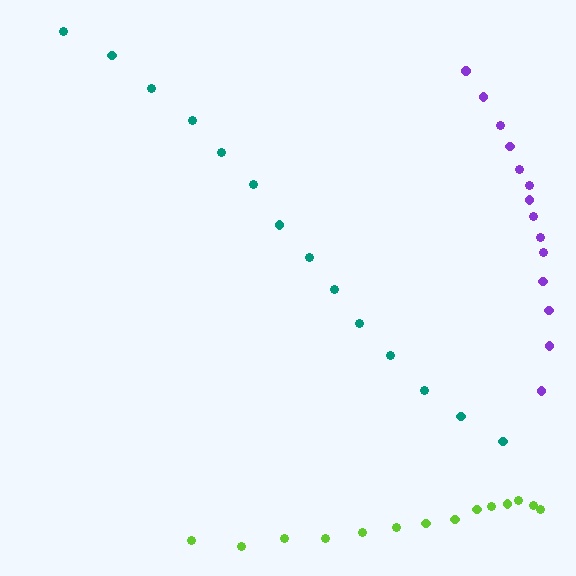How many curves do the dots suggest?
There are 3 distinct paths.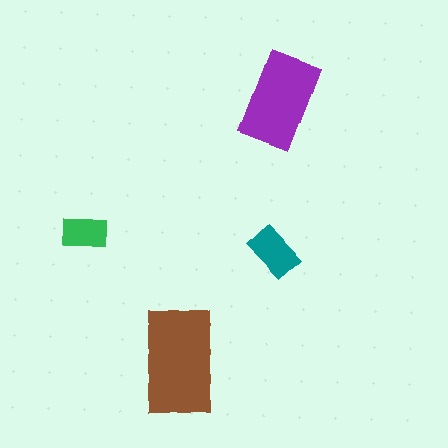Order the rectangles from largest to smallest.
the brown one, the purple one, the teal one, the green one.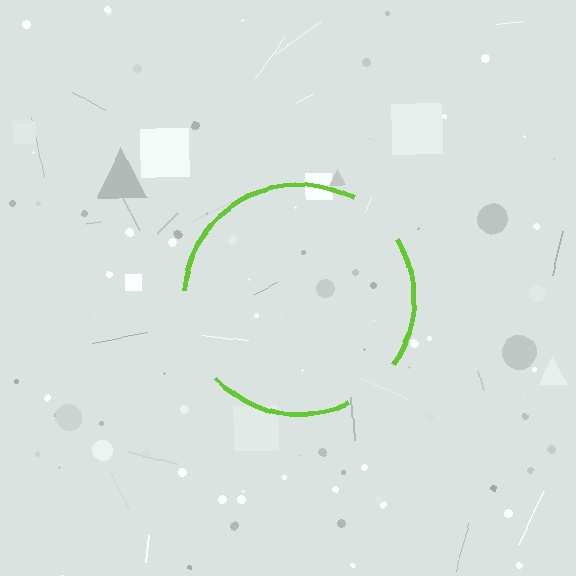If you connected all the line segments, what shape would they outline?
They would outline a circle.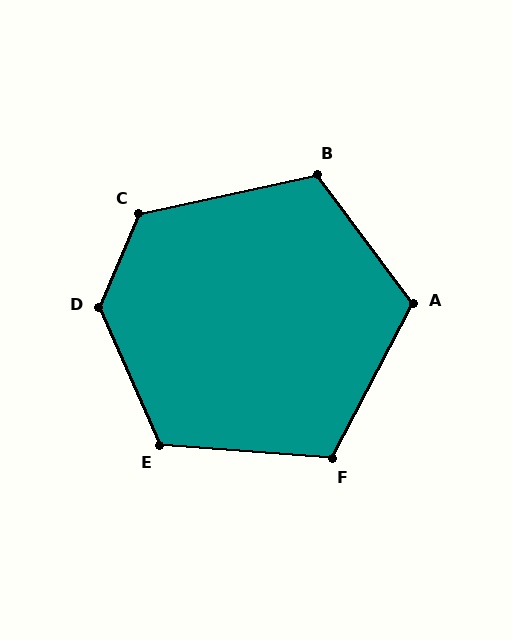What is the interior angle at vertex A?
Approximately 116 degrees (obtuse).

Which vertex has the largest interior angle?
D, at approximately 133 degrees.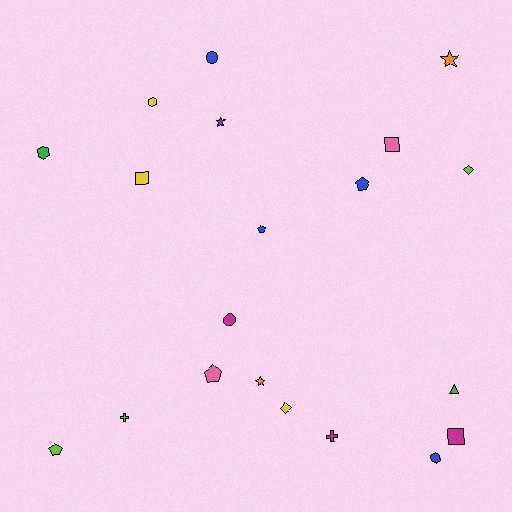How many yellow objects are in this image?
There are 3 yellow objects.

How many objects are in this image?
There are 20 objects.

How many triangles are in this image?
There is 1 triangle.